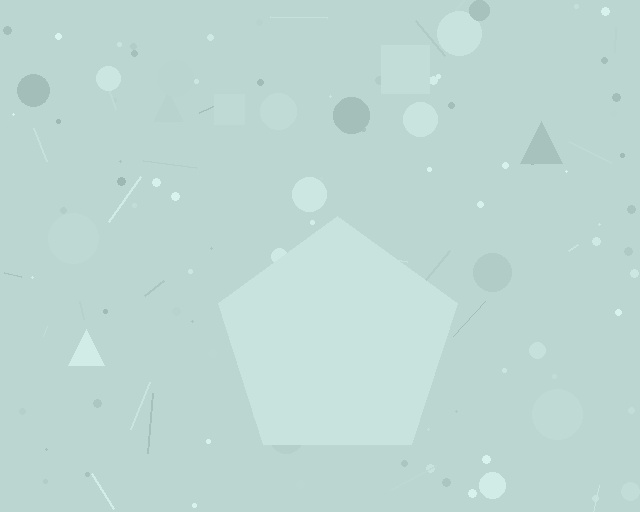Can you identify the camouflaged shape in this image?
The camouflaged shape is a pentagon.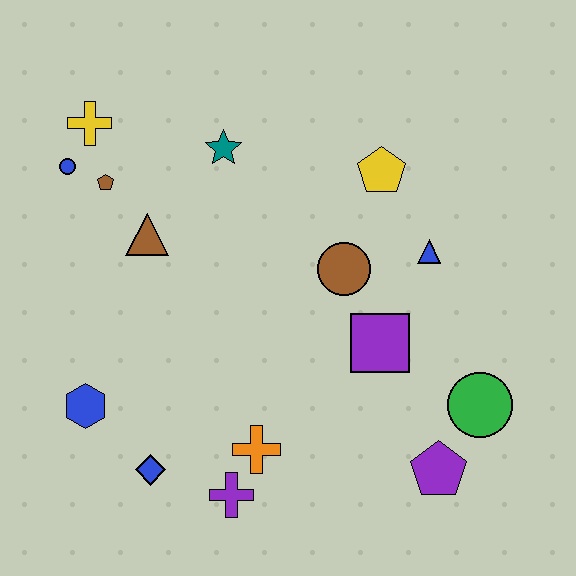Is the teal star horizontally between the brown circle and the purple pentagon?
No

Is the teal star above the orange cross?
Yes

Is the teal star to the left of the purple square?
Yes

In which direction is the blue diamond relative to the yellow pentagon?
The blue diamond is below the yellow pentagon.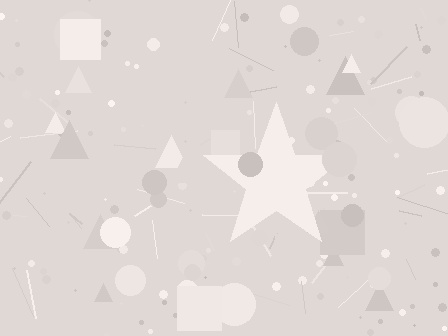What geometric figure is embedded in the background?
A star is embedded in the background.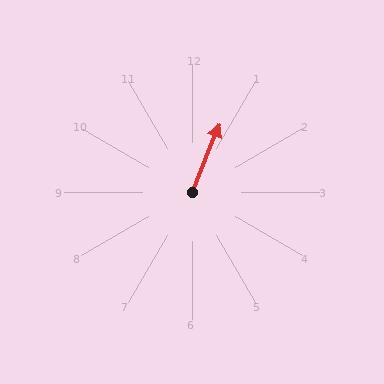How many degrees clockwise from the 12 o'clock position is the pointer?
Approximately 22 degrees.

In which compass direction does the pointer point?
North.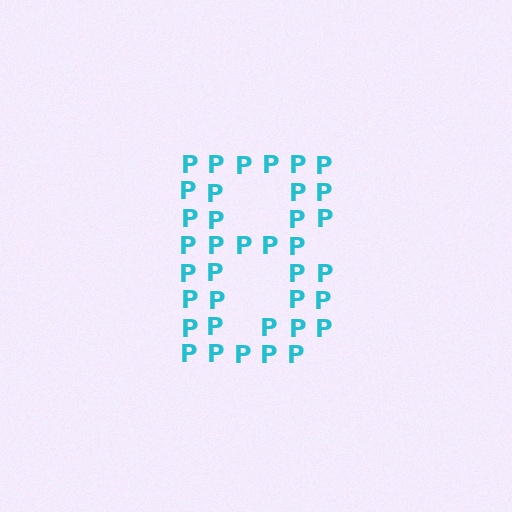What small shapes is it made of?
It is made of small letter P's.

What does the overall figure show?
The overall figure shows the letter B.